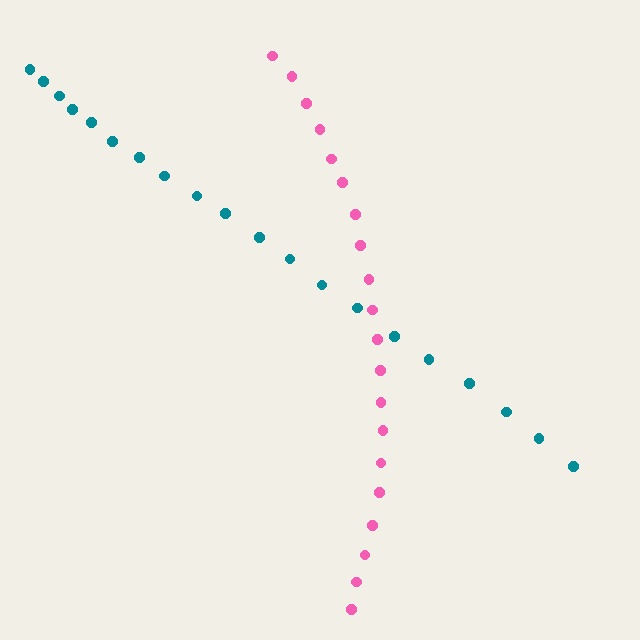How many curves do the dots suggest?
There are 2 distinct paths.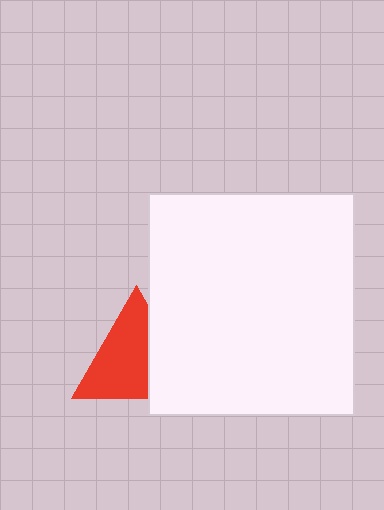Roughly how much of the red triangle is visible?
Most of it is visible (roughly 65%).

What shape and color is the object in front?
The object in front is a white rectangle.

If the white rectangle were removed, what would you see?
You would see the complete red triangle.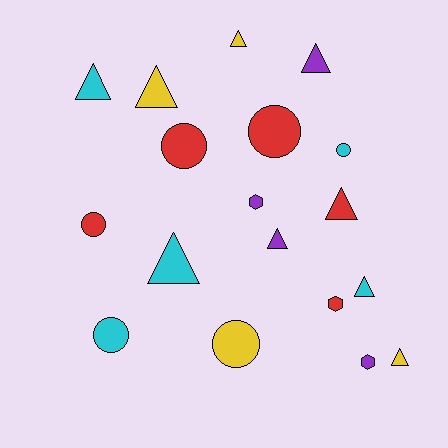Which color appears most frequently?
Red, with 5 objects.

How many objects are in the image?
There are 18 objects.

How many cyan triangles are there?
There are 3 cyan triangles.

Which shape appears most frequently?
Triangle, with 9 objects.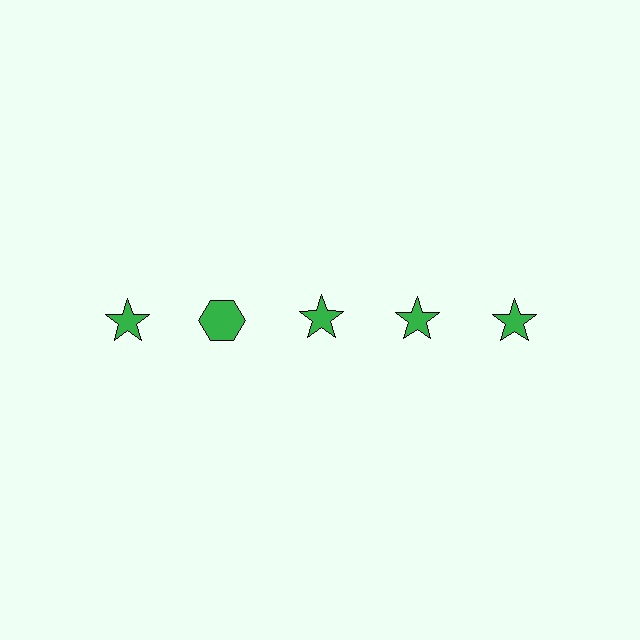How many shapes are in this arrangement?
There are 5 shapes arranged in a grid pattern.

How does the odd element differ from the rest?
It has a different shape: hexagon instead of star.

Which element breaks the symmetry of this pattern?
The green hexagon in the top row, second from left column breaks the symmetry. All other shapes are green stars.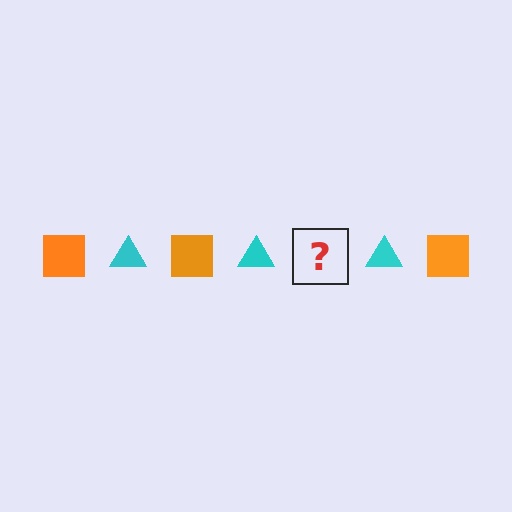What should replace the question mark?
The question mark should be replaced with an orange square.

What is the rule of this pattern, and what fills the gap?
The rule is that the pattern alternates between orange square and cyan triangle. The gap should be filled with an orange square.